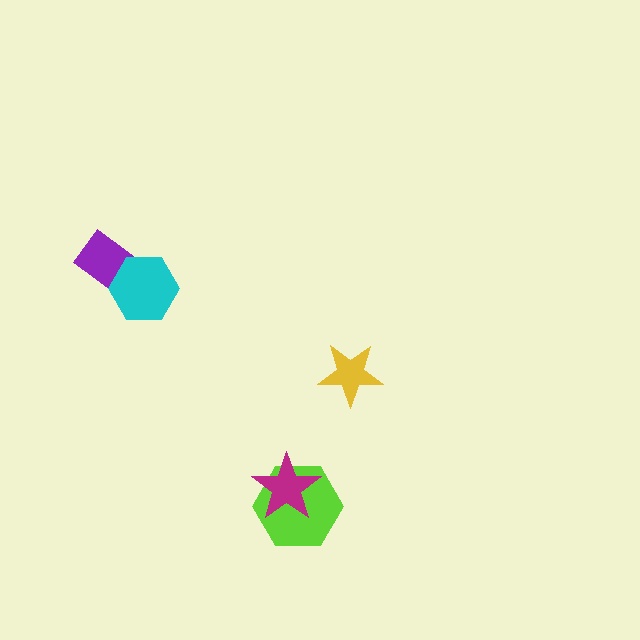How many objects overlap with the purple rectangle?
1 object overlaps with the purple rectangle.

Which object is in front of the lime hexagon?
The magenta star is in front of the lime hexagon.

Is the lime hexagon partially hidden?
Yes, it is partially covered by another shape.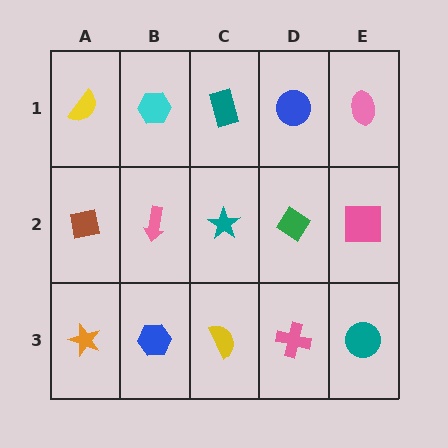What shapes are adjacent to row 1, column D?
A green diamond (row 2, column D), a teal rectangle (row 1, column C), a pink ellipse (row 1, column E).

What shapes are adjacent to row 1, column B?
A pink arrow (row 2, column B), a yellow semicircle (row 1, column A), a teal rectangle (row 1, column C).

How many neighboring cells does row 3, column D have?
3.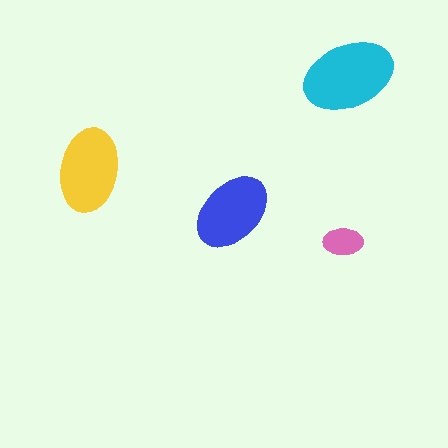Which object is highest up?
The cyan ellipse is topmost.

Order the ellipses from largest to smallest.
the cyan one, the yellow one, the blue one, the pink one.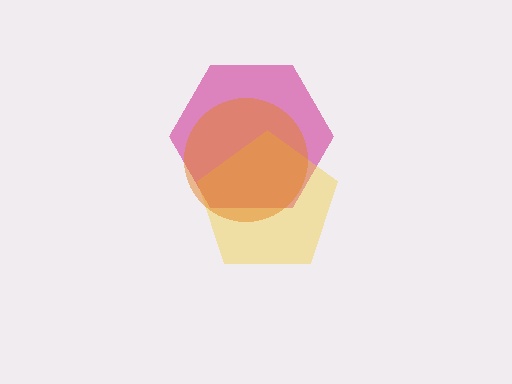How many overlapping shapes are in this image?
There are 3 overlapping shapes in the image.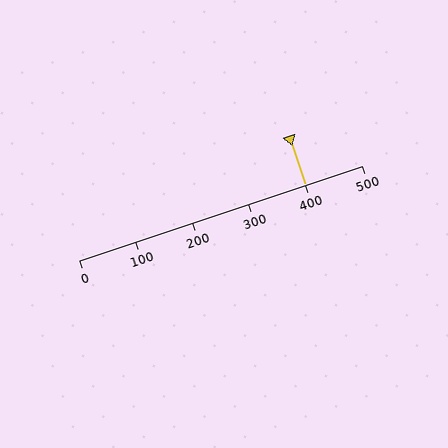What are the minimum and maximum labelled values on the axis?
The axis runs from 0 to 500.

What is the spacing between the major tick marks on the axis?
The major ticks are spaced 100 apart.